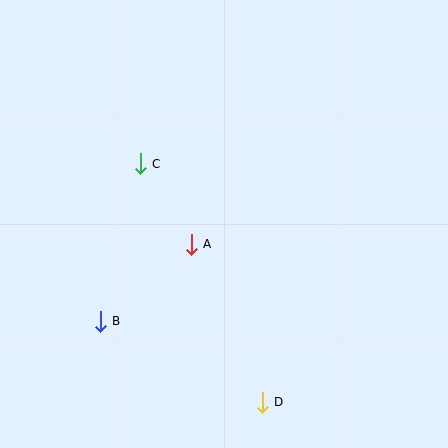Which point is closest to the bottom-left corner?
Point B is closest to the bottom-left corner.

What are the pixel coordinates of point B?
Point B is at (100, 321).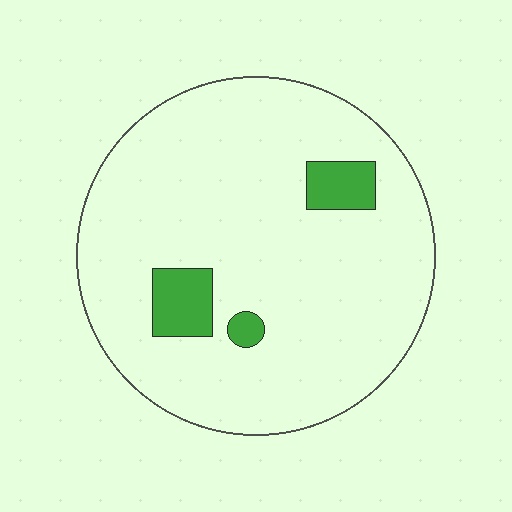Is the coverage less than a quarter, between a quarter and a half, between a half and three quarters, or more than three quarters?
Less than a quarter.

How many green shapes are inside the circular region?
3.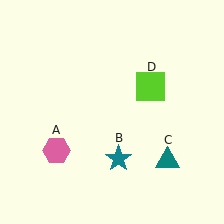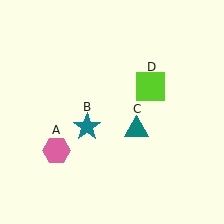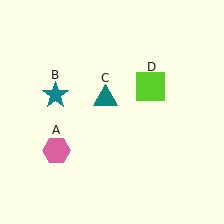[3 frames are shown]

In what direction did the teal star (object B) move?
The teal star (object B) moved up and to the left.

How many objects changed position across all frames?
2 objects changed position: teal star (object B), teal triangle (object C).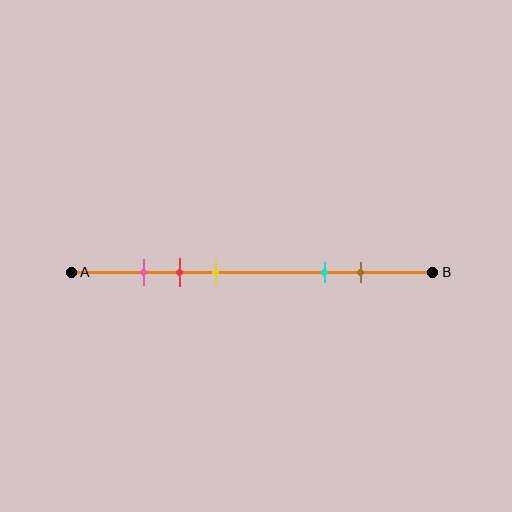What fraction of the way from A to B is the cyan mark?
The cyan mark is approximately 70% (0.7) of the way from A to B.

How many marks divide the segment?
There are 5 marks dividing the segment.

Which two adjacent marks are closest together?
The pink and red marks are the closest adjacent pair.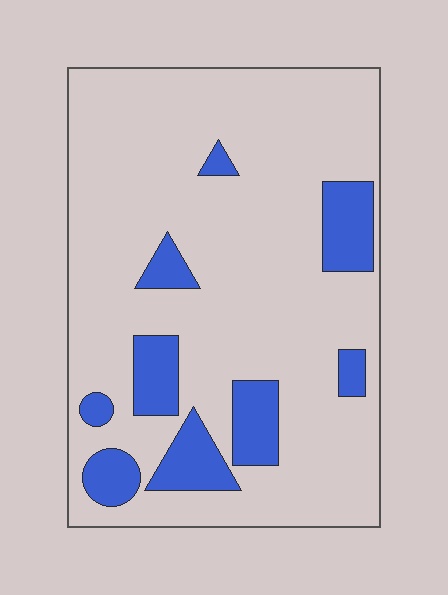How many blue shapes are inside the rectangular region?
9.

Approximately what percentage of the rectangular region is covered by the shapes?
Approximately 15%.